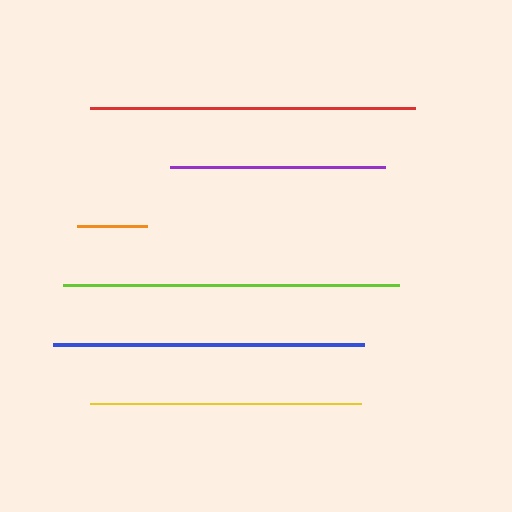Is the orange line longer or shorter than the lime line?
The lime line is longer than the orange line.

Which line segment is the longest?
The lime line is the longest at approximately 336 pixels.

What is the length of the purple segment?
The purple segment is approximately 216 pixels long.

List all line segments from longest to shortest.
From longest to shortest: lime, red, blue, yellow, purple, orange.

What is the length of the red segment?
The red segment is approximately 325 pixels long.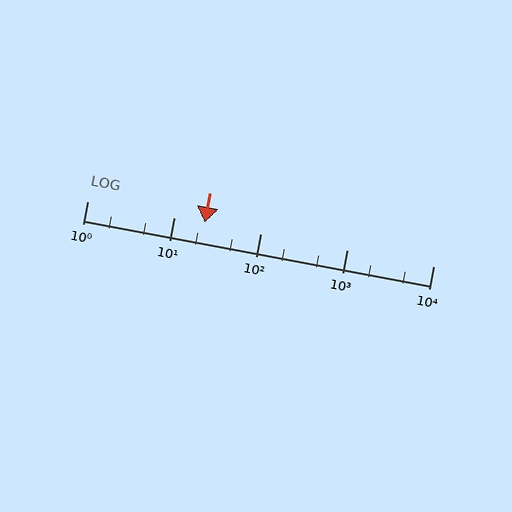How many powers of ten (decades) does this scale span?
The scale spans 4 decades, from 1 to 10000.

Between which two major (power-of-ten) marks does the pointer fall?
The pointer is between 10 and 100.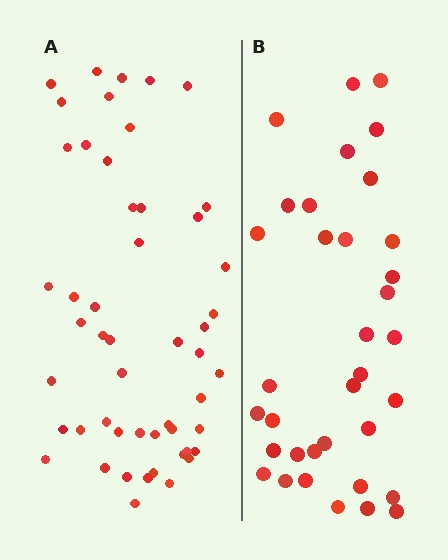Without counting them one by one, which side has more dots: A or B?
Region A (the left region) has more dots.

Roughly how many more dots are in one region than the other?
Region A has approximately 15 more dots than region B.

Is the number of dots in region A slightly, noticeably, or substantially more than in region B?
Region A has substantially more. The ratio is roughly 1.5 to 1.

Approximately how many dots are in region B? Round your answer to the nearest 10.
About 40 dots. (The exact count is 35, which rounds to 40.)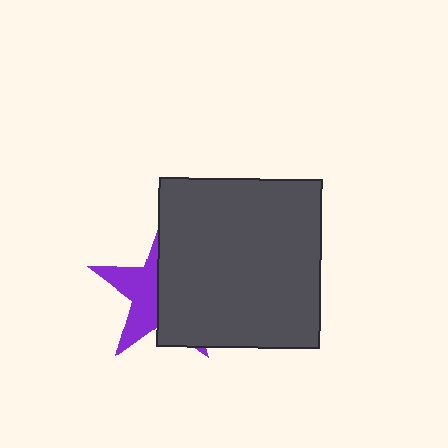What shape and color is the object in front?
The object in front is a dark gray rectangle.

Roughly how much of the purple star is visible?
A small part of it is visible (roughly 42%).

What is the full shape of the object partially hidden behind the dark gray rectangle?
The partially hidden object is a purple star.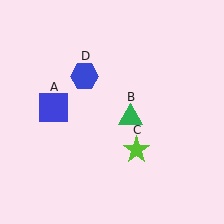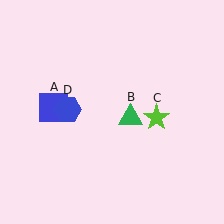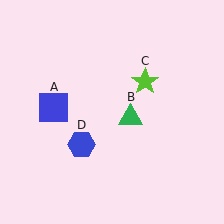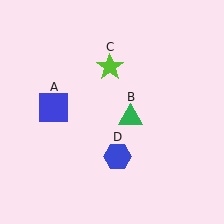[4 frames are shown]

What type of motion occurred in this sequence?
The lime star (object C), blue hexagon (object D) rotated counterclockwise around the center of the scene.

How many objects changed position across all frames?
2 objects changed position: lime star (object C), blue hexagon (object D).